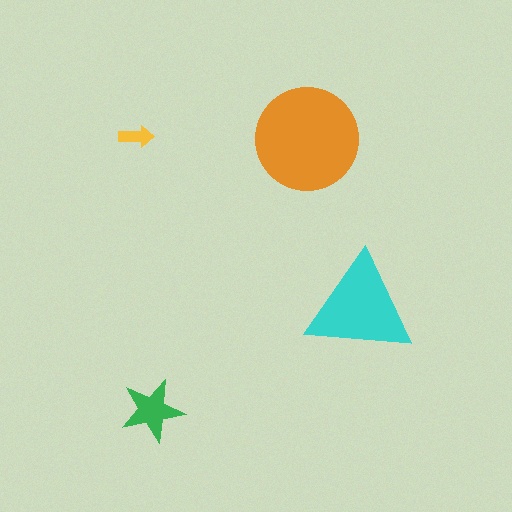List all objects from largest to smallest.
The orange circle, the cyan triangle, the green star, the yellow arrow.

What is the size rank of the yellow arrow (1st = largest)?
4th.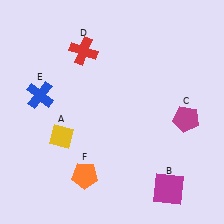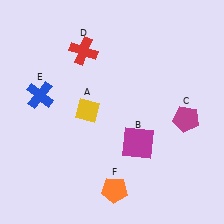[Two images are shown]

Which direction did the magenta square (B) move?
The magenta square (B) moved up.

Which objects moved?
The objects that moved are: the yellow diamond (A), the magenta square (B), the orange pentagon (F).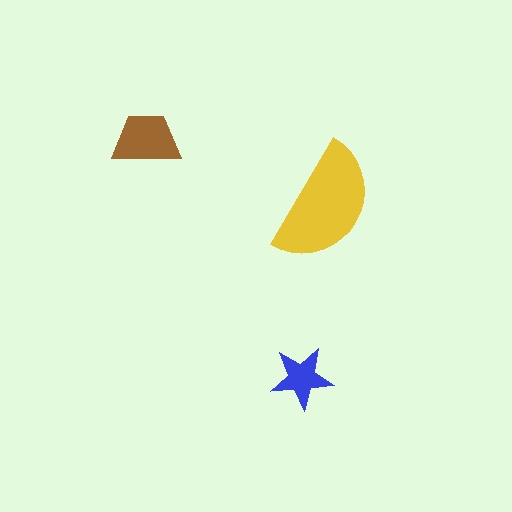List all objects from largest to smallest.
The yellow semicircle, the brown trapezoid, the blue star.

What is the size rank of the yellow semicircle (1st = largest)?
1st.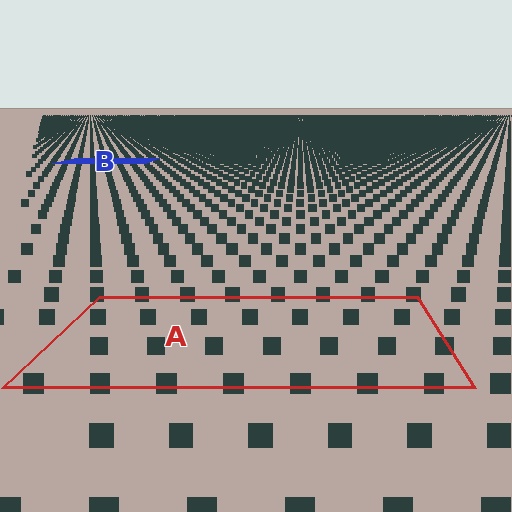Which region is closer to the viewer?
Region A is closer. The texture elements there are larger and more spread out.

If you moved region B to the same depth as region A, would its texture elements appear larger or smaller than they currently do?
They would appear larger. At a closer depth, the same texture elements are projected at a bigger on-screen size.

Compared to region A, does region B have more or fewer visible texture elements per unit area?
Region B has more texture elements per unit area — they are packed more densely because it is farther away.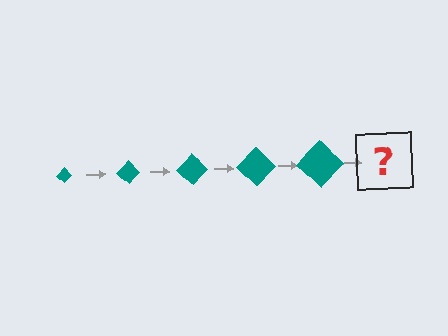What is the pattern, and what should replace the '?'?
The pattern is that the diamond gets progressively larger each step. The '?' should be a teal diamond, larger than the previous one.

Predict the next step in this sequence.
The next step is a teal diamond, larger than the previous one.